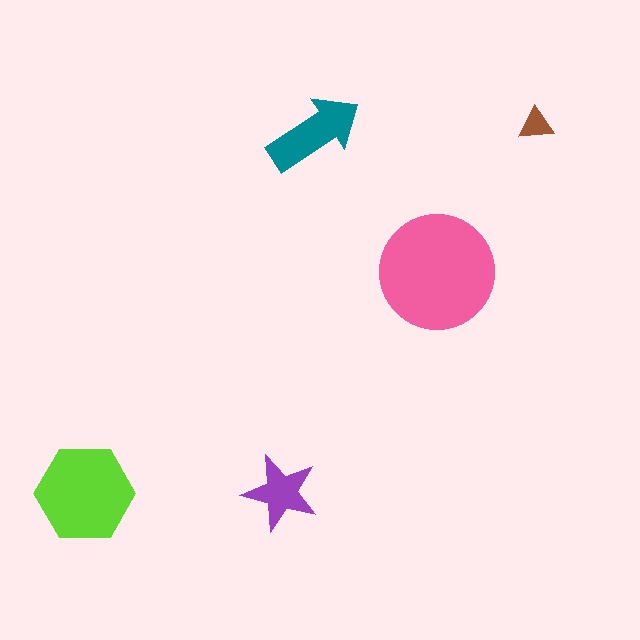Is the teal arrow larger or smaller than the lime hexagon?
Smaller.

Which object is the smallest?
The brown triangle.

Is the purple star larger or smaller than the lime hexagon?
Smaller.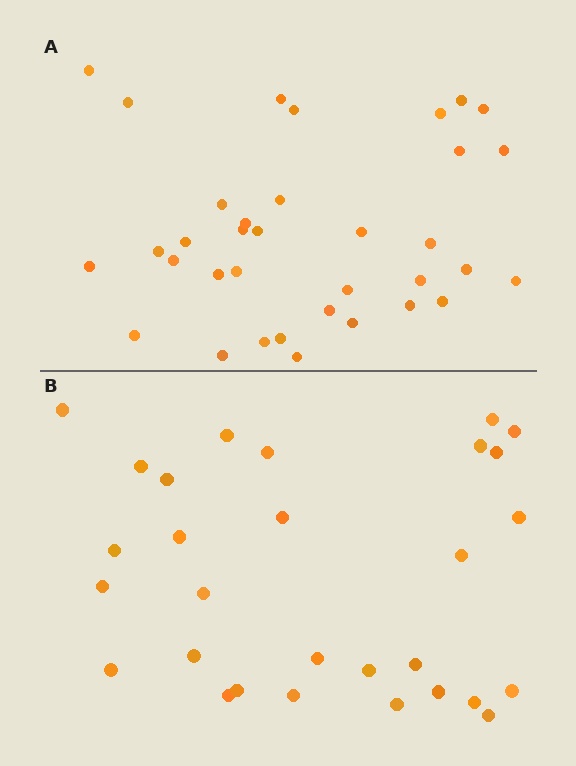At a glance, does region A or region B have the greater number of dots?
Region A (the top region) has more dots.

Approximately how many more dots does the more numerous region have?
Region A has about 6 more dots than region B.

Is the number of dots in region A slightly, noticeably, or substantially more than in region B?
Region A has only slightly more — the two regions are fairly close. The ratio is roughly 1.2 to 1.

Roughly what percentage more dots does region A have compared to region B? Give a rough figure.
About 20% more.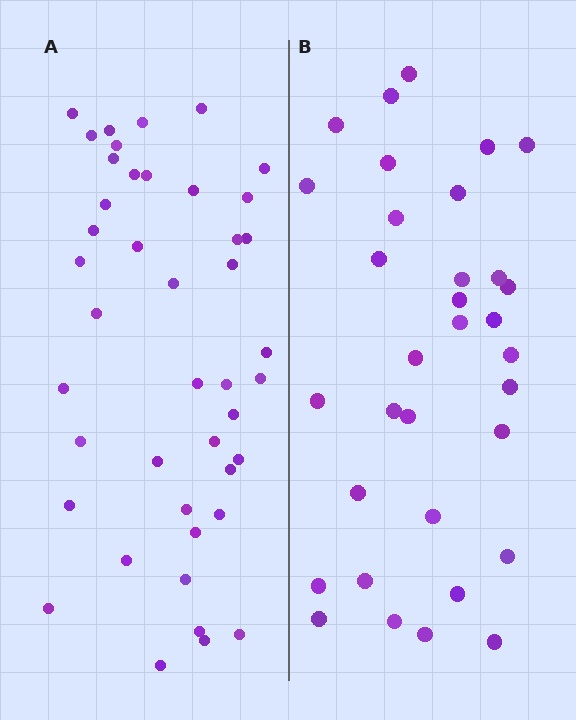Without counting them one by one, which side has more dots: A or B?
Region A (the left region) has more dots.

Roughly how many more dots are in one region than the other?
Region A has roughly 10 or so more dots than region B.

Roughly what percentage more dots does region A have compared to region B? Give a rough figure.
About 30% more.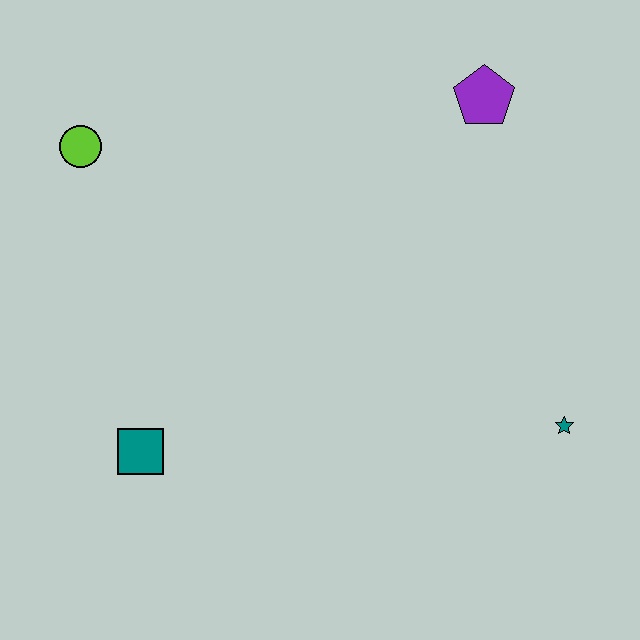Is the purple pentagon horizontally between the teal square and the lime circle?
No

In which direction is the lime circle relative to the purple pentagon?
The lime circle is to the left of the purple pentagon.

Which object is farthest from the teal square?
The purple pentagon is farthest from the teal square.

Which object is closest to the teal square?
The lime circle is closest to the teal square.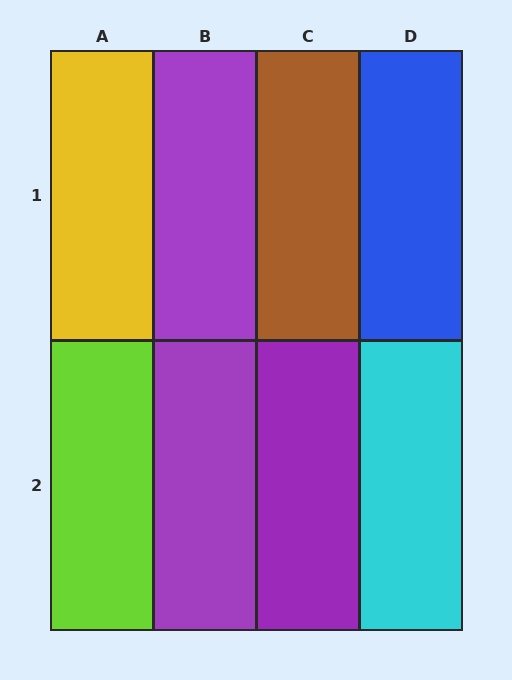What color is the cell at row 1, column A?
Yellow.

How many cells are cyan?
1 cell is cyan.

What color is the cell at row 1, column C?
Brown.